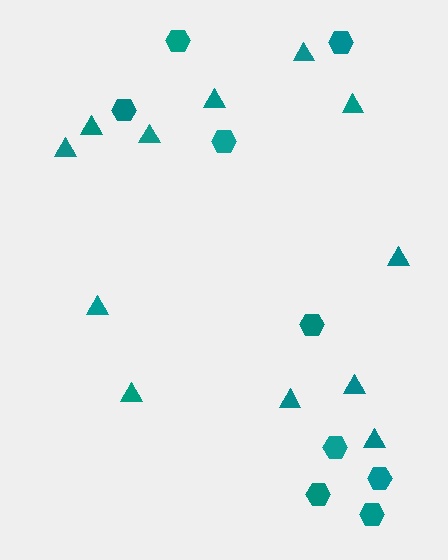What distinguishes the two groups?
There are 2 groups: one group of hexagons (9) and one group of triangles (12).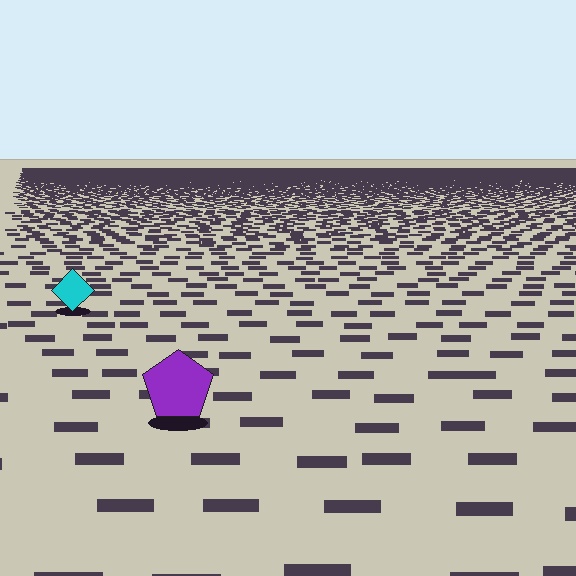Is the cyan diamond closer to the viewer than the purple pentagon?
No. The purple pentagon is closer — you can tell from the texture gradient: the ground texture is coarser near it.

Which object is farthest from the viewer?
The cyan diamond is farthest from the viewer. It appears smaller and the ground texture around it is denser.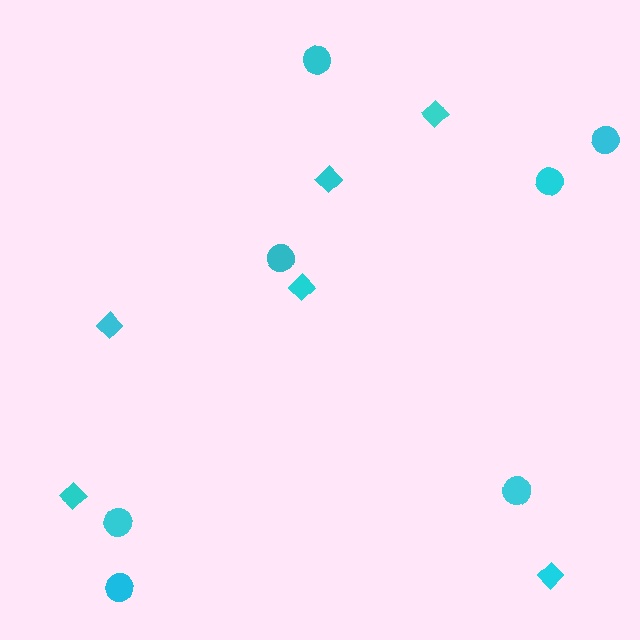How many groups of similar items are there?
There are 2 groups: one group of diamonds (6) and one group of circles (7).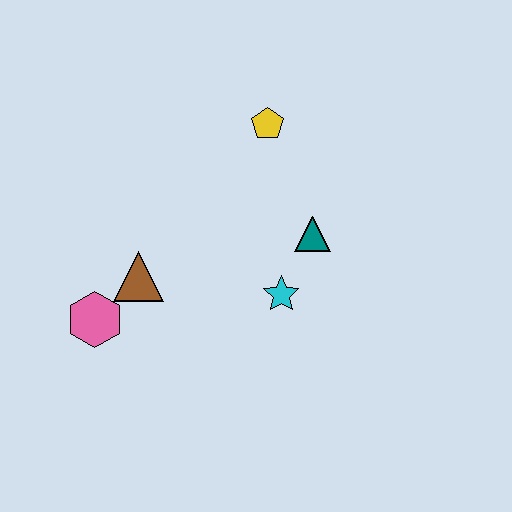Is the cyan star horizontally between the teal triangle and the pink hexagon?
Yes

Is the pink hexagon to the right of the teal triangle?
No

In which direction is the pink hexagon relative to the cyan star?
The pink hexagon is to the left of the cyan star.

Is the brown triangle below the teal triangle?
Yes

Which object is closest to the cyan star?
The teal triangle is closest to the cyan star.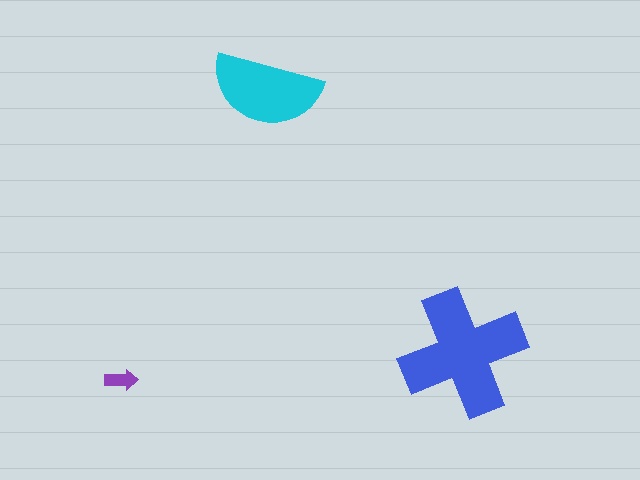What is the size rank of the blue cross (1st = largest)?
1st.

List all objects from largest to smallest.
The blue cross, the cyan semicircle, the purple arrow.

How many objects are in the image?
There are 3 objects in the image.